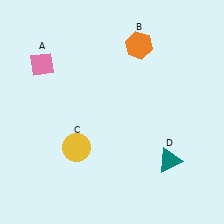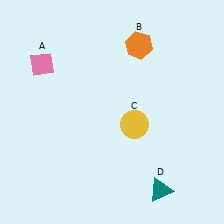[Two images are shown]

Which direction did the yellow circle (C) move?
The yellow circle (C) moved right.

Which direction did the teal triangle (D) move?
The teal triangle (D) moved down.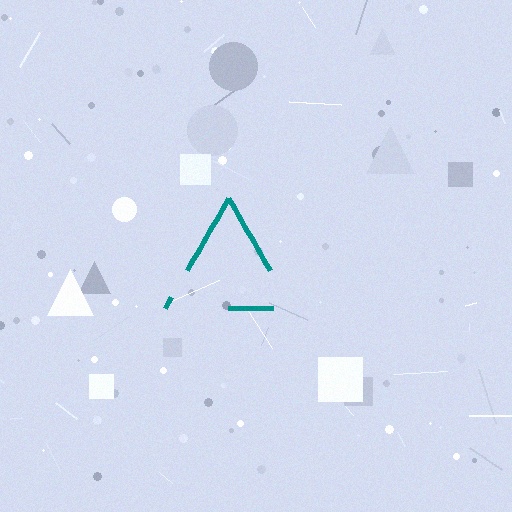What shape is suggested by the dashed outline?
The dashed outline suggests a triangle.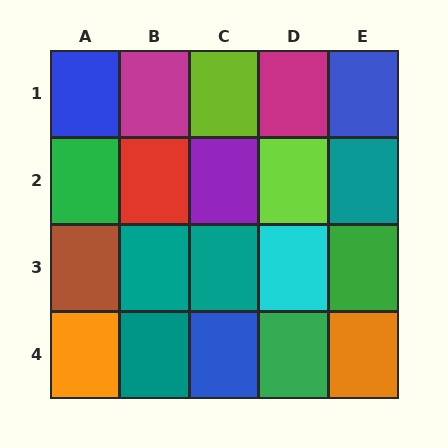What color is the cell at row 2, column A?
Green.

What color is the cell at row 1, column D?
Magenta.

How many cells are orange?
2 cells are orange.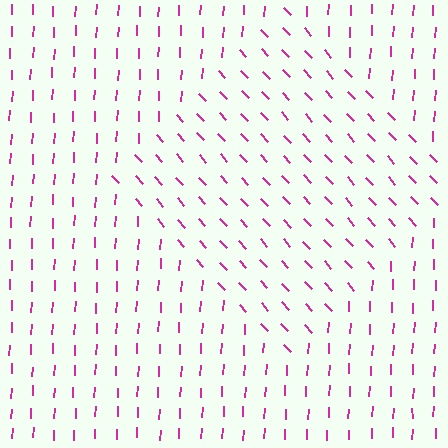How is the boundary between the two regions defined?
The boundary is defined purely by a change in line orientation (approximately 45 degrees difference). All lines are the same color and thickness.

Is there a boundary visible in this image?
Yes, there is a texture boundary formed by a change in line orientation.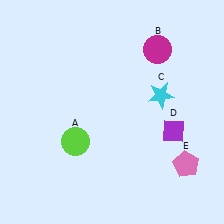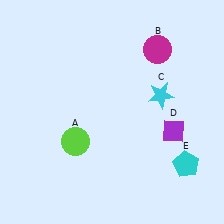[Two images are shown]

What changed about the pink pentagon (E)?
In Image 1, E is pink. In Image 2, it changed to cyan.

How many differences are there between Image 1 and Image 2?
There is 1 difference between the two images.